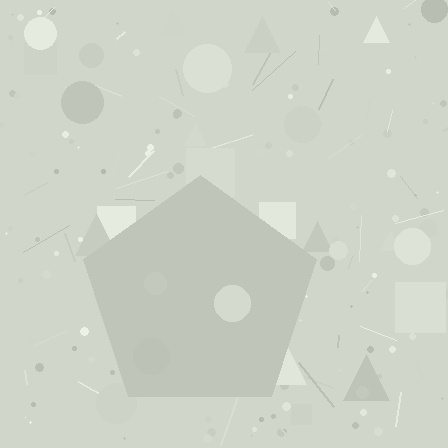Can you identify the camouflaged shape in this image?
The camouflaged shape is a pentagon.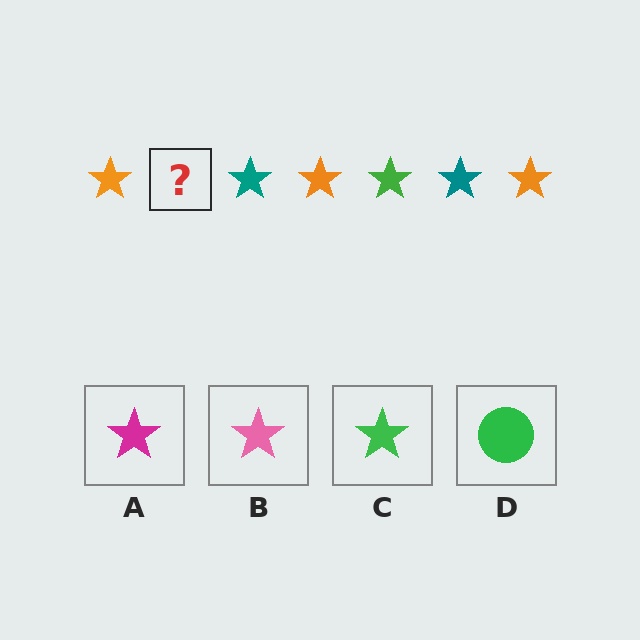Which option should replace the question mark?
Option C.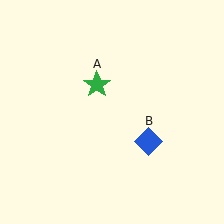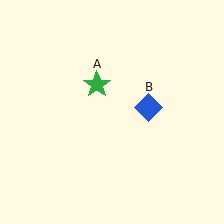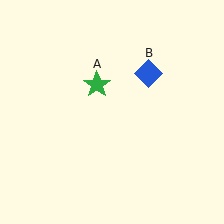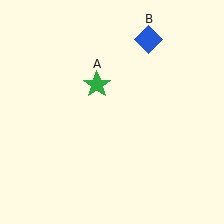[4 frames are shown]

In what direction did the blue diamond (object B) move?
The blue diamond (object B) moved up.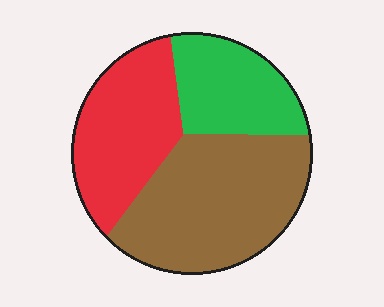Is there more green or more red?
Red.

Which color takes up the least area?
Green, at roughly 25%.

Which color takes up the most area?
Brown, at roughly 45%.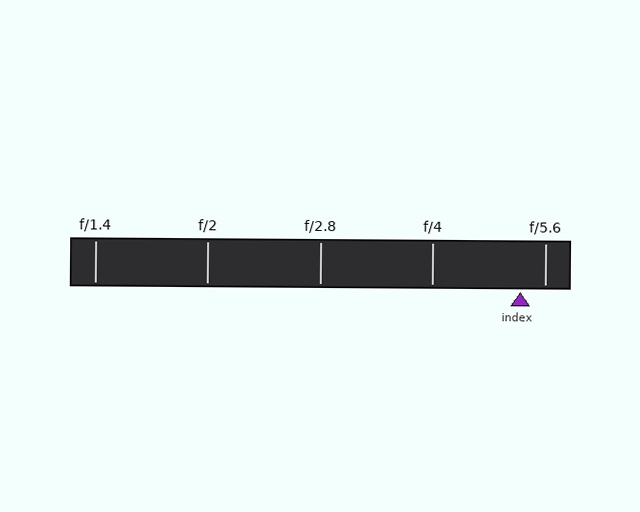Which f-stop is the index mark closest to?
The index mark is closest to f/5.6.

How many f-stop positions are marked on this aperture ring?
There are 5 f-stop positions marked.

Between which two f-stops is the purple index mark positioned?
The index mark is between f/4 and f/5.6.